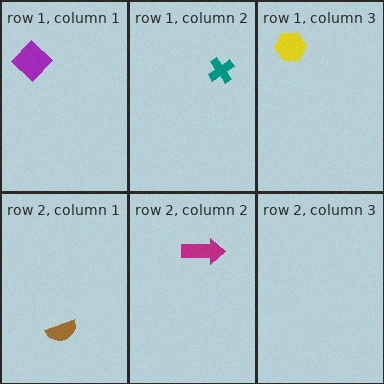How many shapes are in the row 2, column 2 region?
1.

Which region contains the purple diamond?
The row 1, column 1 region.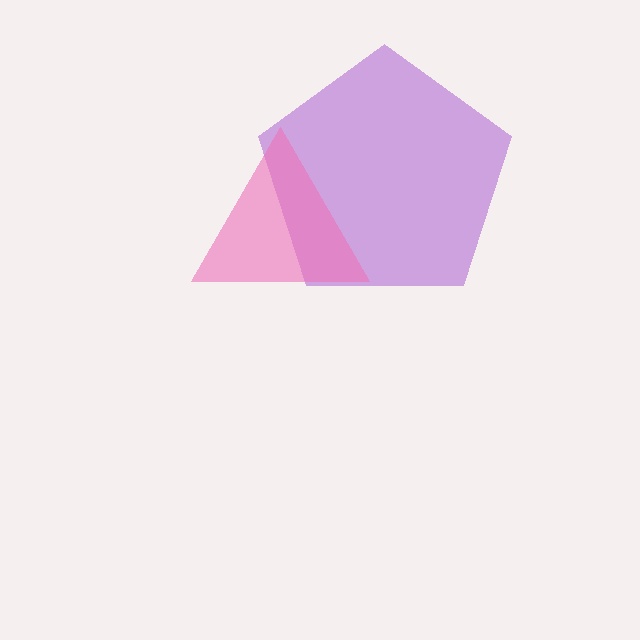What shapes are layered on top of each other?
The layered shapes are: a purple pentagon, a pink triangle.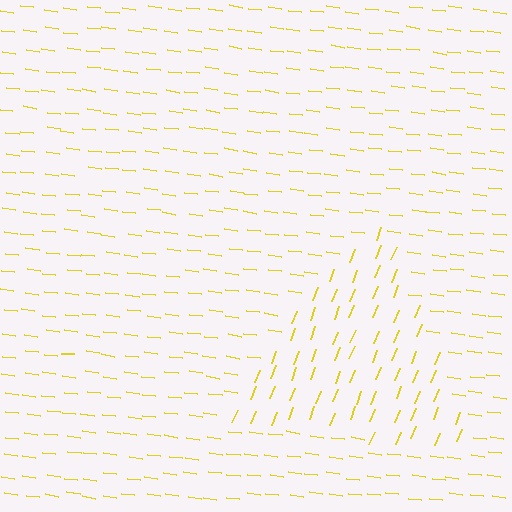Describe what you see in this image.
The image is filled with small yellow line segments. A triangle region in the image has lines oriented differently from the surrounding lines, creating a visible texture boundary.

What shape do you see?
I see a triangle.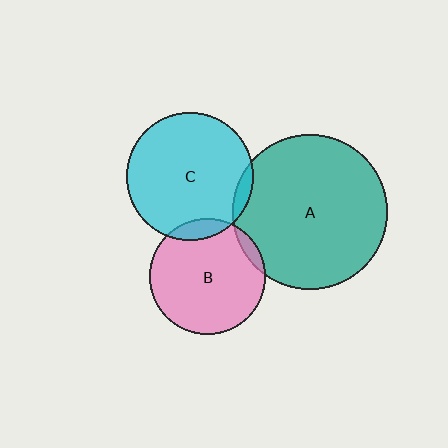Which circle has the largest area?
Circle A (teal).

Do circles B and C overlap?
Yes.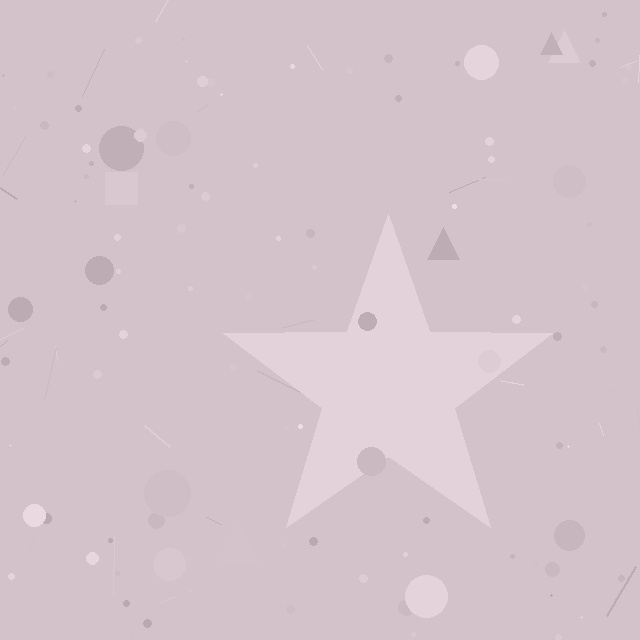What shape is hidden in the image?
A star is hidden in the image.